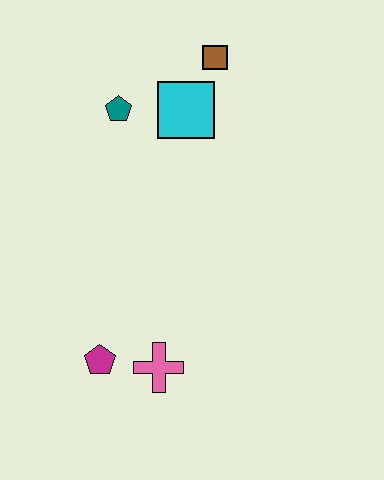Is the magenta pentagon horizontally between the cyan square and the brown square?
No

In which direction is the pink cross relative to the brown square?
The pink cross is below the brown square.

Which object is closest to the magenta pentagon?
The pink cross is closest to the magenta pentagon.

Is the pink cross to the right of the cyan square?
No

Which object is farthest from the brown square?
The magenta pentagon is farthest from the brown square.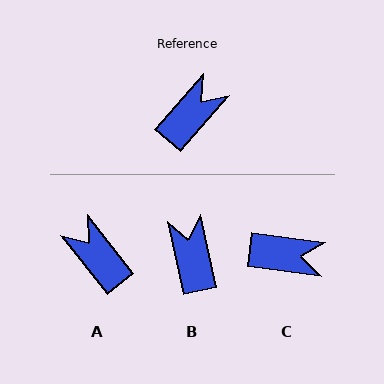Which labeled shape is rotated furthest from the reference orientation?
A, about 80 degrees away.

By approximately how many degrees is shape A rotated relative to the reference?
Approximately 80 degrees counter-clockwise.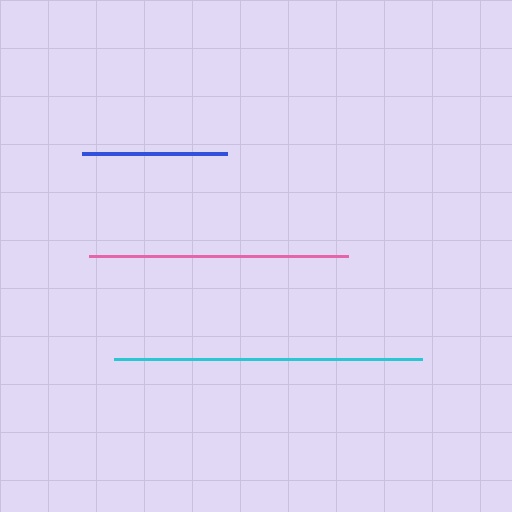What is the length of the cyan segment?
The cyan segment is approximately 307 pixels long.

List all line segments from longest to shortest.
From longest to shortest: cyan, pink, blue.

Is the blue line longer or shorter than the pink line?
The pink line is longer than the blue line.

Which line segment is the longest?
The cyan line is the longest at approximately 307 pixels.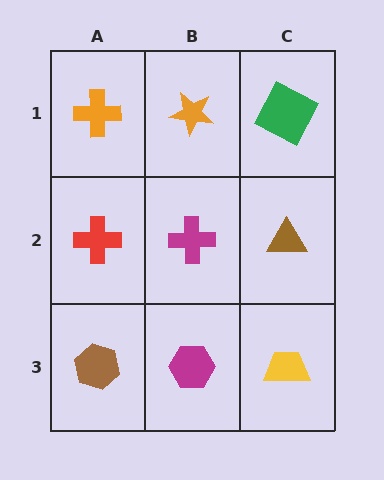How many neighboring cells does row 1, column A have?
2.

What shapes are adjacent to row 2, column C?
A green square (row 1, column C), a yellow trapezoid (row 3, column C), a magenta cross (row 2, column B).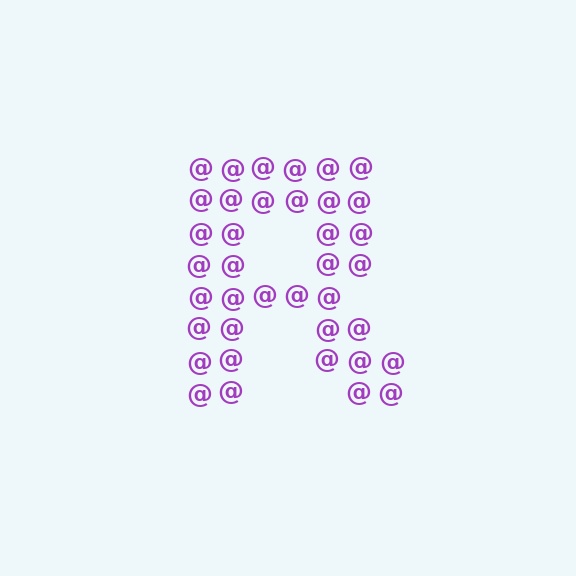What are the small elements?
The small elements are at signs.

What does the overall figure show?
The overall figure shows the letter R.